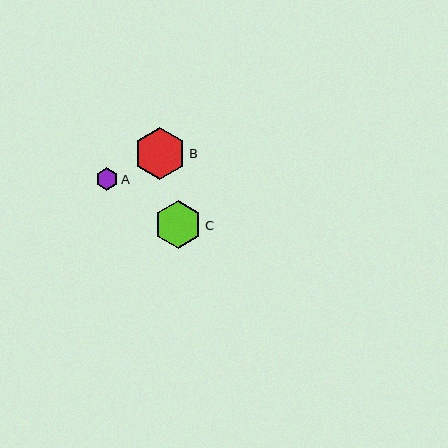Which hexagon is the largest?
Hexagon B is the largest with a size of approximately 52 pixels.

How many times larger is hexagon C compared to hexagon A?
Hexagon C is approximately 2.1 times the size of hexagon A.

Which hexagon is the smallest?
Hexagon A is the smallest with a size of approximately 22 pixels.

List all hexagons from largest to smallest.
From largest to smallest: B, C, A.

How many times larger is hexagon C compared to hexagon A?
Hexagon C is approximately 2.1 times the size of hexagon A.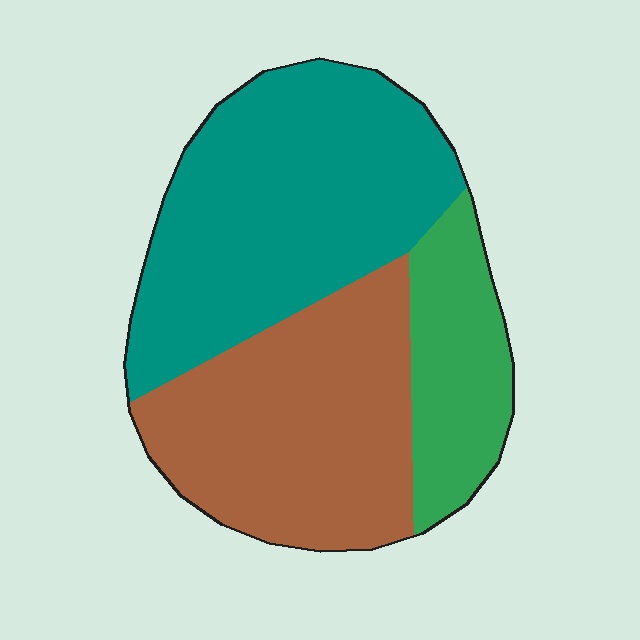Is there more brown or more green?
Brown.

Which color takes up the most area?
Teal, at roughly 45%.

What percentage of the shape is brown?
Brown covers around 35% of the shape.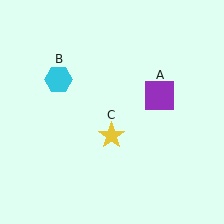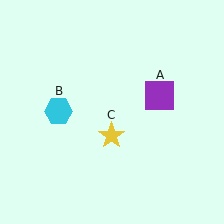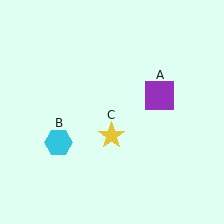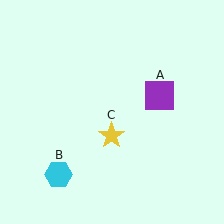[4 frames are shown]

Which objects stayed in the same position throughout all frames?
Purple square (object A) and yellow star (object C) remained stationary.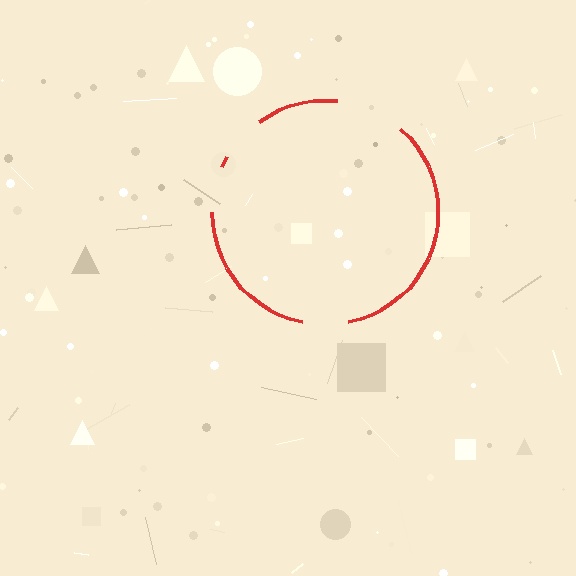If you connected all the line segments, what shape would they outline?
They would outline a circle.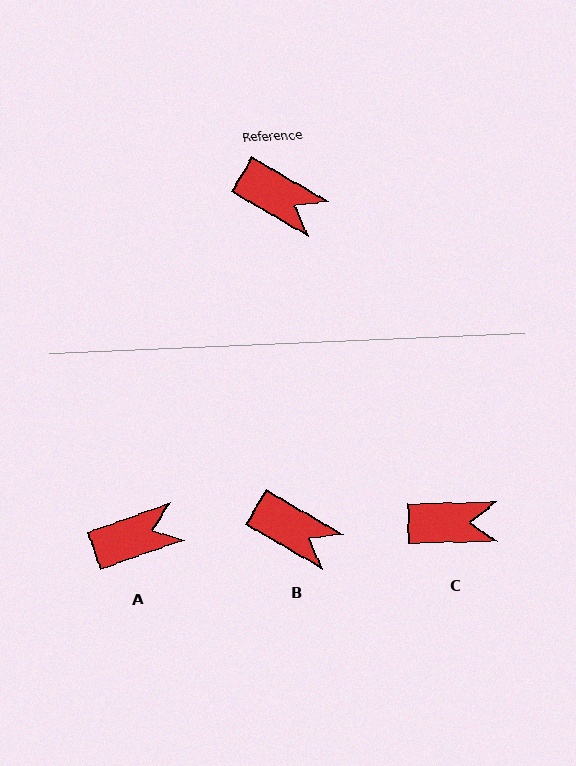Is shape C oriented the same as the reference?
No, it is off by about 31 degrees.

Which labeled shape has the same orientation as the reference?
B.